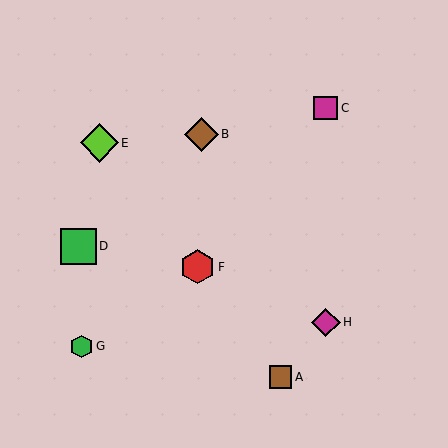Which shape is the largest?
The lime diamond (labeled E) is the largest.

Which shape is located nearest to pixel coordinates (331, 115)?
The magenta square (labeled C) at (326, 108) is nearest to that location.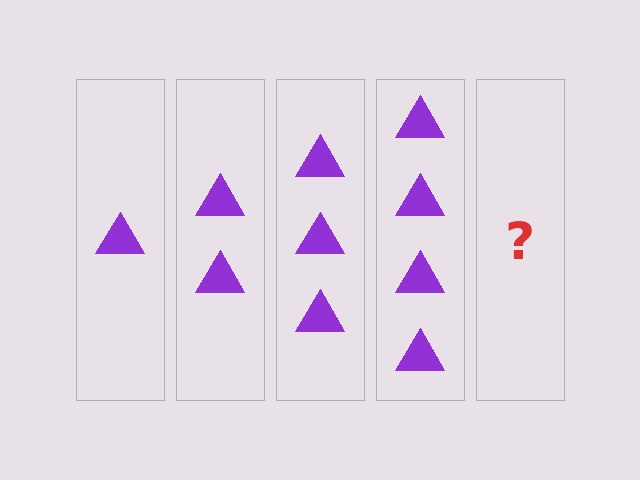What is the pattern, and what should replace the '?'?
The pattern is that each step adds one more triangle. The '?' should be 5 triangles.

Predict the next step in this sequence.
The next step is 5 triangles.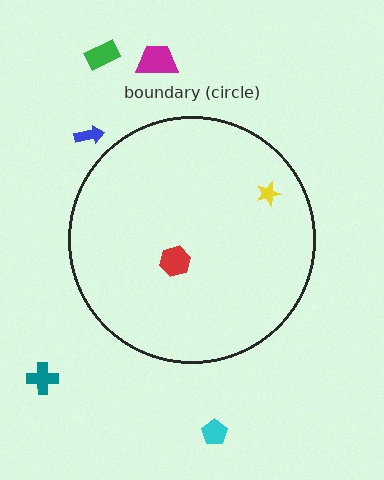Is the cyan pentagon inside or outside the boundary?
Outside.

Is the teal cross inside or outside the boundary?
Outside.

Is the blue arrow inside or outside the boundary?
Outside.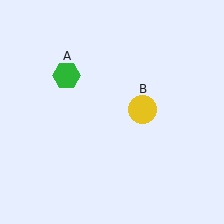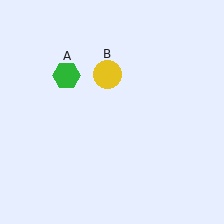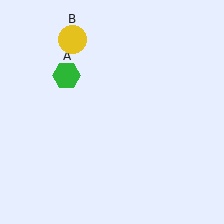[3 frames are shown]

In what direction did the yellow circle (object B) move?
The yellow circle (object B) moved up and to the left.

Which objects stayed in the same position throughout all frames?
Green hexagon (object A) remained stationary.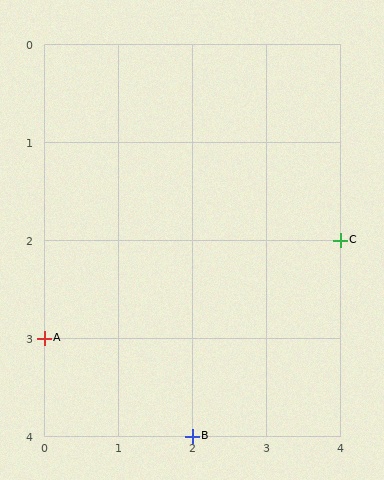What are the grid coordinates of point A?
Point A is at grid coordinates (0, 3).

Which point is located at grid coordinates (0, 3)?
Point A is at (0, 3).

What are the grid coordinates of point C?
Point C is at grid coordinates (4, 2).